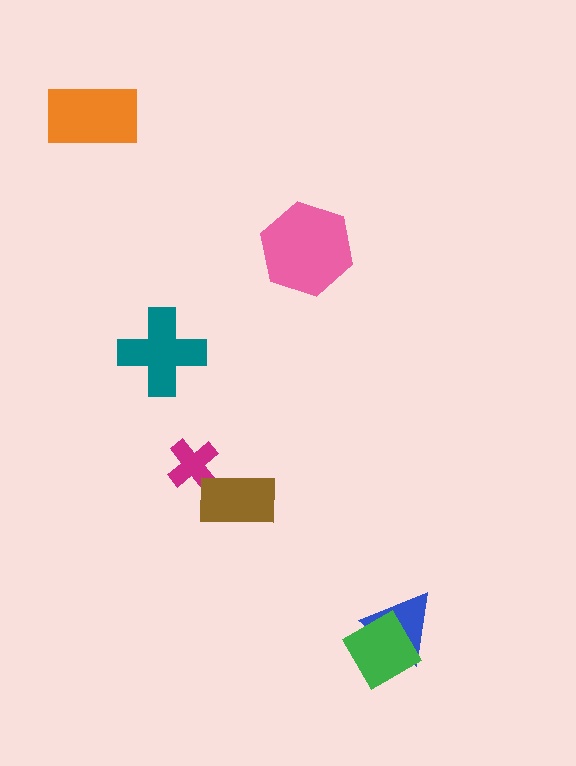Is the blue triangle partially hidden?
Yes, it is partially covered by another shape.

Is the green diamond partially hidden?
No, no other shape covers it.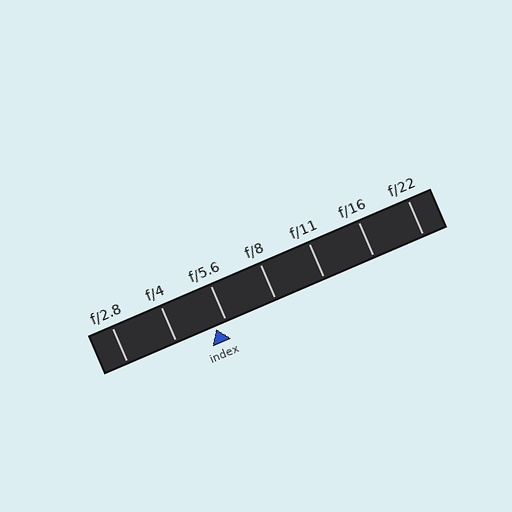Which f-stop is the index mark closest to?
The index mark is closest to f/5.6.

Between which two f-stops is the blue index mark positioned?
The index mark is between f/4 and f/5.6.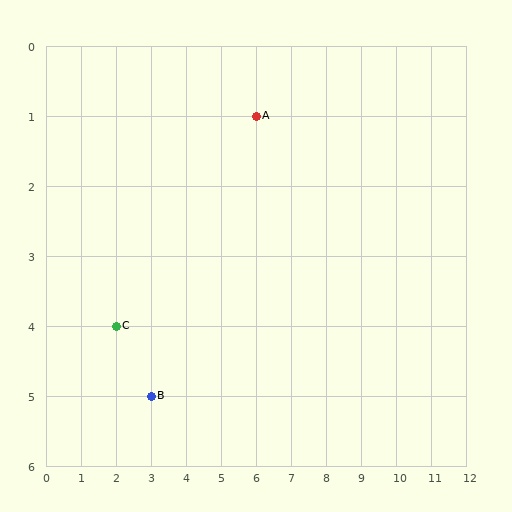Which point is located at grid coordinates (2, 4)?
Point C is at (2, 4).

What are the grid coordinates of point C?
Point C is at grid coordinates (2, 4).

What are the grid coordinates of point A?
Point A is at grid coordinates (6, 1).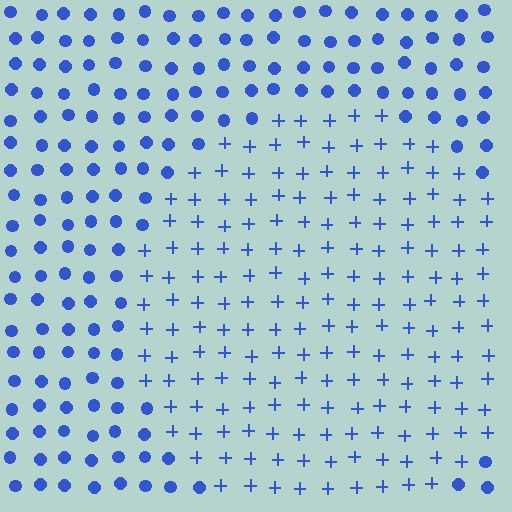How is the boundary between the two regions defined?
The boundary is defined by a change in element shape: plus signs inside vs. circles outside. All elements share the same color and spacing.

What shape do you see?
I see a circle.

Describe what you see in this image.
The image is filled with small blue elements arranged in a uniform grid. A circle-shaped region contains plus signs, while the surrounding area contains circles. The boundary is defined purely by the change in element shape.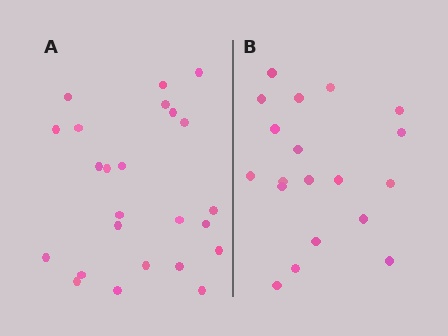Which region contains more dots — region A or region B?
Region A (the left region) has more dots.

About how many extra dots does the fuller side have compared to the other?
Region A has about 5 more dots than region B.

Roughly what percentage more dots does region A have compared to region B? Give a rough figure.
About 25% more.